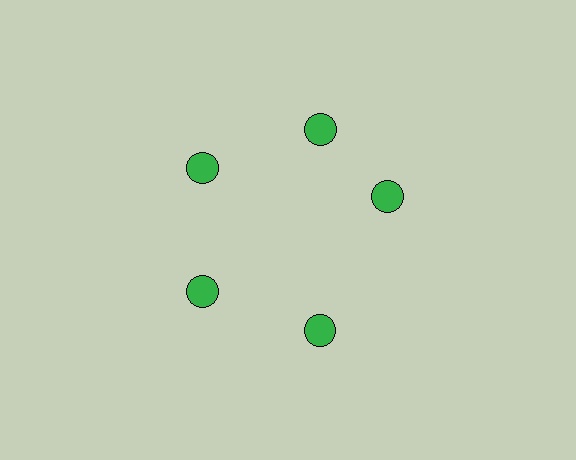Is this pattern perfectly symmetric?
No. The 5 green circles are arranged in a ring, but one element near the 3 o'clock position is rotated out of alignment along the ring, breaking the 5-fold rotational symmetry.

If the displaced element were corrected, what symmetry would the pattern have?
It would have 5-fold rotational symmetry — the pattern would map onto itself every 72 degrees.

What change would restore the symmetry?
The symmetry would be restored by rotating it back into even spacing with its neighbors so that all 5 circles sit at equal angles and equal distance from the center.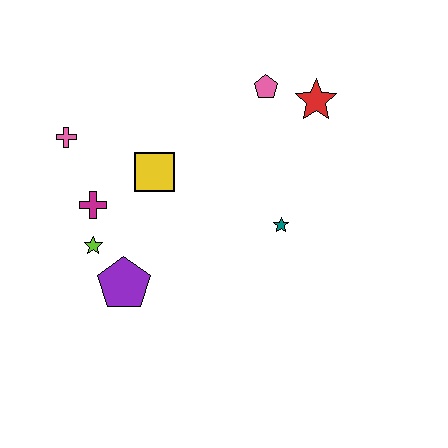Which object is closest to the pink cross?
The magenta cross is closest to the pink cross.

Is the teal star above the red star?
No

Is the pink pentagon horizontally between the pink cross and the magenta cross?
No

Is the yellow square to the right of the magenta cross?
Yes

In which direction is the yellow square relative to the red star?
The yellow square is to the left of the red star.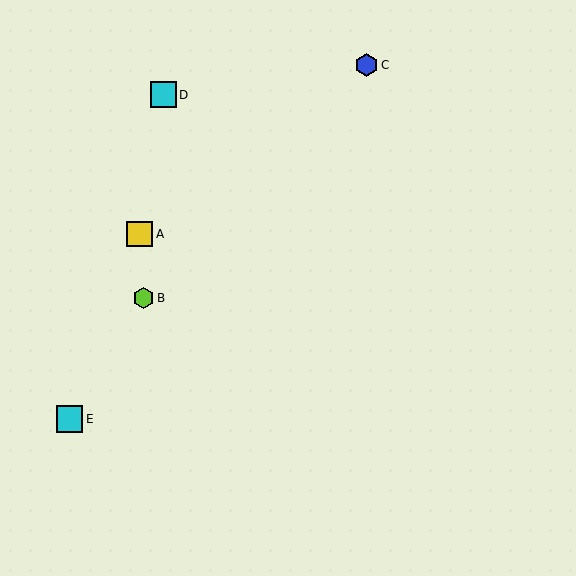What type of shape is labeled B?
Shape B is a lime hexagon.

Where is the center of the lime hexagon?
The center of the lime hexagon is at (144, 298).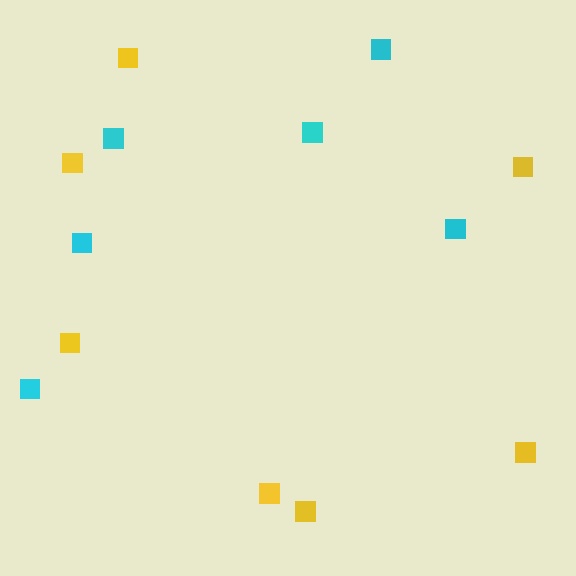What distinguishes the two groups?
There are 2 groups: one group of yellow squares (7) and one group of cyan squares (6).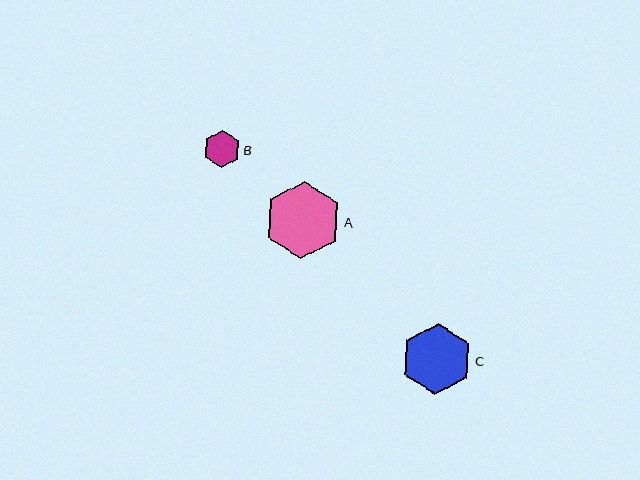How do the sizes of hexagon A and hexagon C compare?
Hexagon A and hexagon C are approximately the same size.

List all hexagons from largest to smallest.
From largest to smallest: A, C, B.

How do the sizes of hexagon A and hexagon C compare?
Hexagon A and hexagon C are approximately the same size.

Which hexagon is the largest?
Hexagon A is the largest with a size of approximately 77 pixels.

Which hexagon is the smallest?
Hexagon B is the smallest with a size of approximately 37 pixels.